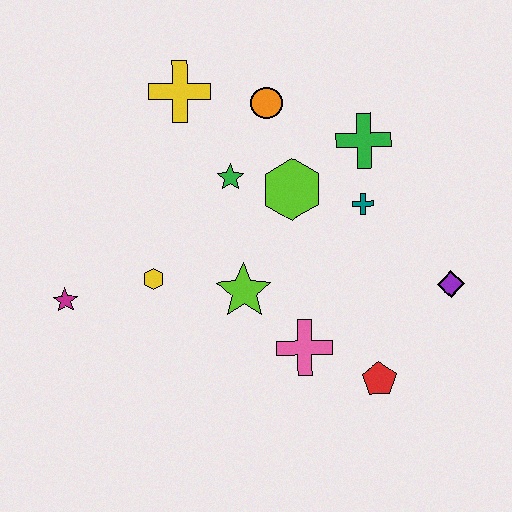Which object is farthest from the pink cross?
The yellow cross is farthest from the pink cross.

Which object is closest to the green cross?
The teal cross is closest to the green cross.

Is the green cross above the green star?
Yes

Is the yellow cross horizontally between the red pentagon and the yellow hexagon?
Yes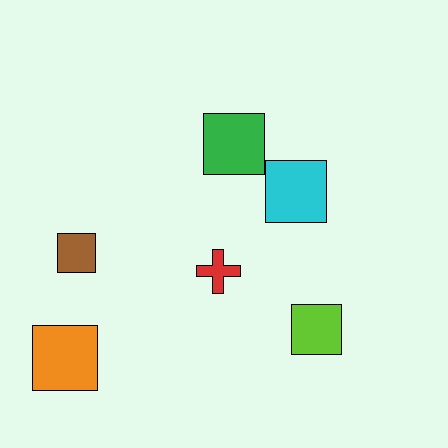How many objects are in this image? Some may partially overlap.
There are 6 objects.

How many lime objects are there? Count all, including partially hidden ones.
There is 1 lime object.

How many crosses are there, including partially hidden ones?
There is 1 cross.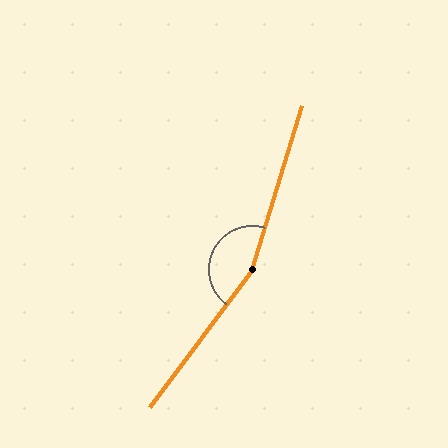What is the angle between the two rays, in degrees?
Approximately 160 degrees.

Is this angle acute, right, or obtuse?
It is obtuse.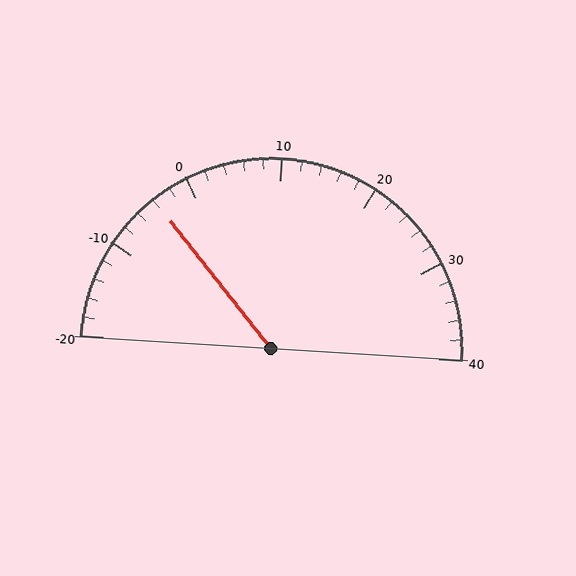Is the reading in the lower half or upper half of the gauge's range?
The reading is in the lower half of the range (-20 to 40).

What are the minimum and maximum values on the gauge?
The gauge ranges from -20 to 40.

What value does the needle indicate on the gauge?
The needle indicates approximately -4.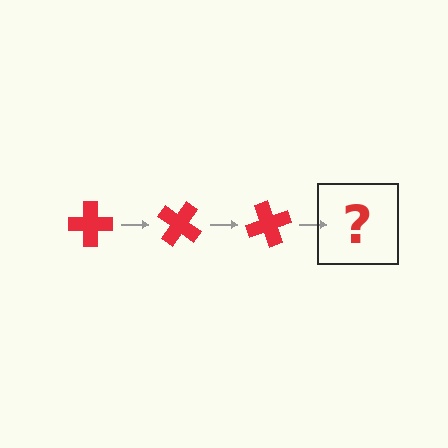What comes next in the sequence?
The next element should be a red cross rotated 105 degrees.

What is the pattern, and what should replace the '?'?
The pattern is that the cross rotates 35 degrees each step. The '?' should be a red cross rotated 105 degrees.